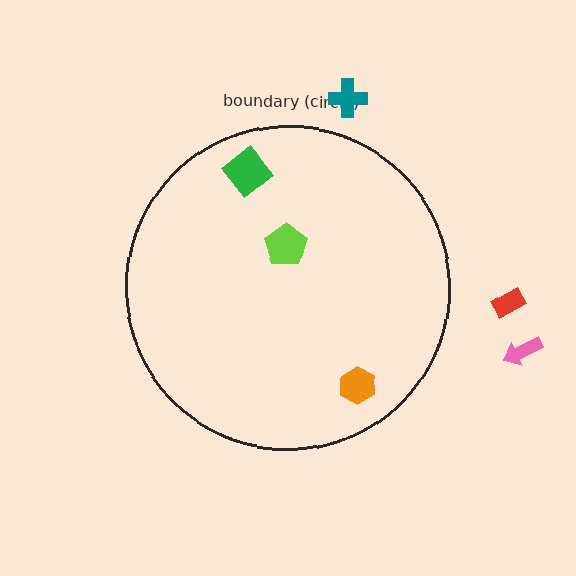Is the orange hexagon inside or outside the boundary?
Inside.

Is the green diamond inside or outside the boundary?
Inside.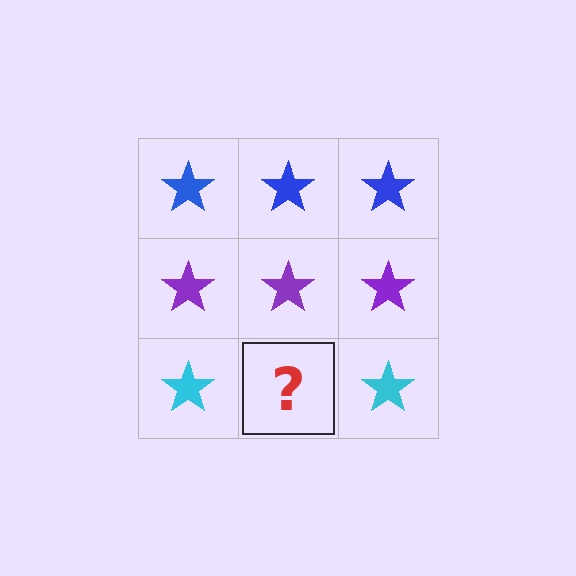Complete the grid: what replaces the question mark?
The question mark should be replaced with a cyan star.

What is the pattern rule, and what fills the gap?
The rule is that each row has a consistent color. The gap should be filled with a cyan star.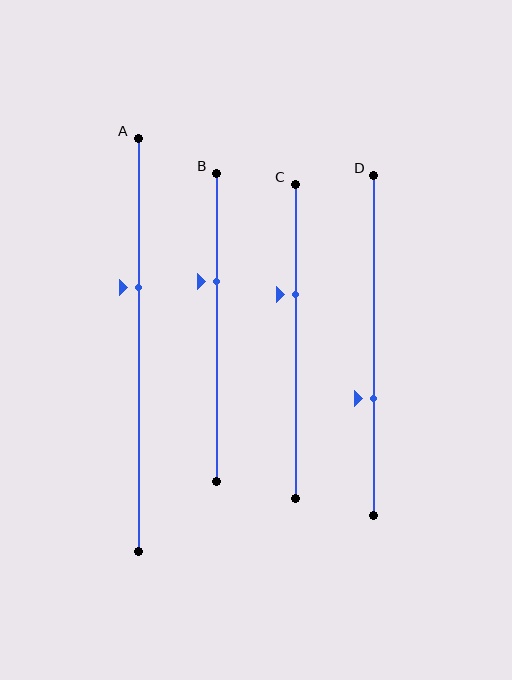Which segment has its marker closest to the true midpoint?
Segment A has its marker closest to the true midpoint.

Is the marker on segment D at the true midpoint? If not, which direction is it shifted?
No, the marker on segment D is shifted downward by about 15% of the segment length.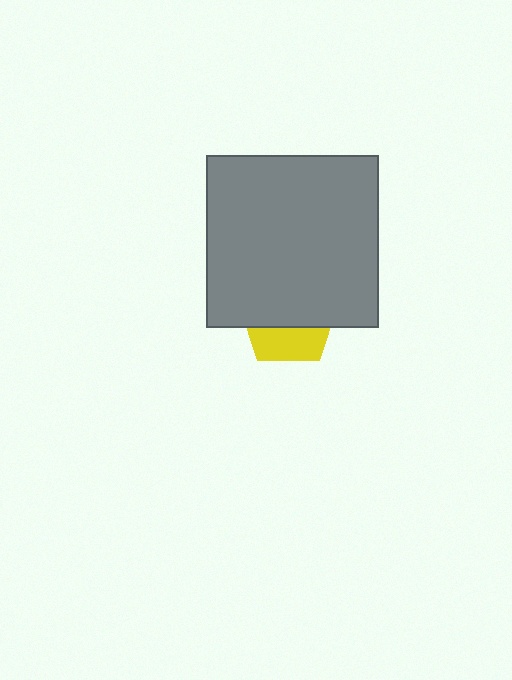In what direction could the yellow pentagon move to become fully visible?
The yellow pentagon could move down. That would shift it out from behind the gray square entirely.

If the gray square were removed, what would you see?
You would see the complete yellow pentagon.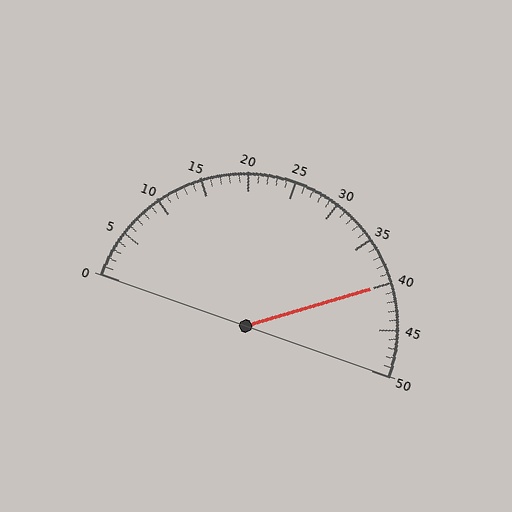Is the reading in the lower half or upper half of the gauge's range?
The reading is in the upper half of the range (0 to 50).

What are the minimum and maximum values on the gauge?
The gauge ranges from 0 to 50.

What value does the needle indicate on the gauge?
The needle indicates approximately 40.